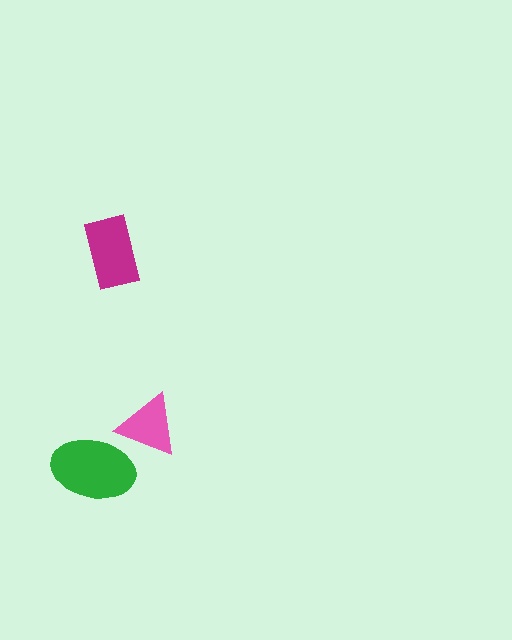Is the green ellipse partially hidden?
Yes, it is partially covered by another shape.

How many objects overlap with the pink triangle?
1 object overlaps with the pink triangle.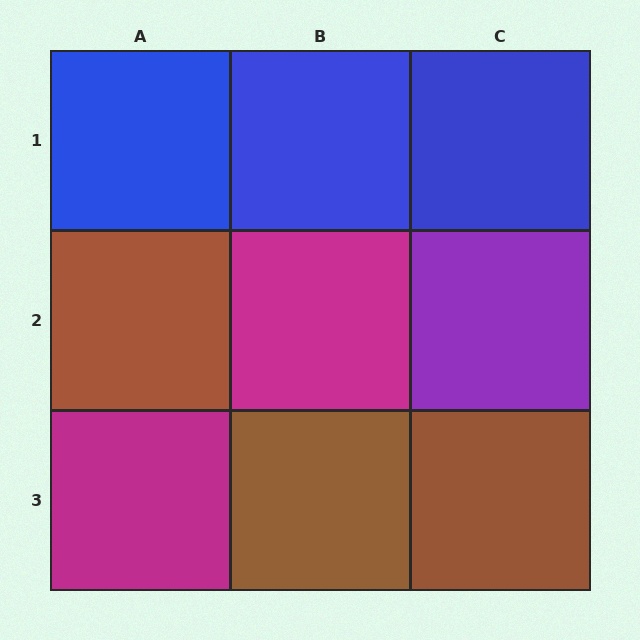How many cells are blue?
3 cells are blue.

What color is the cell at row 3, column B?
Brown.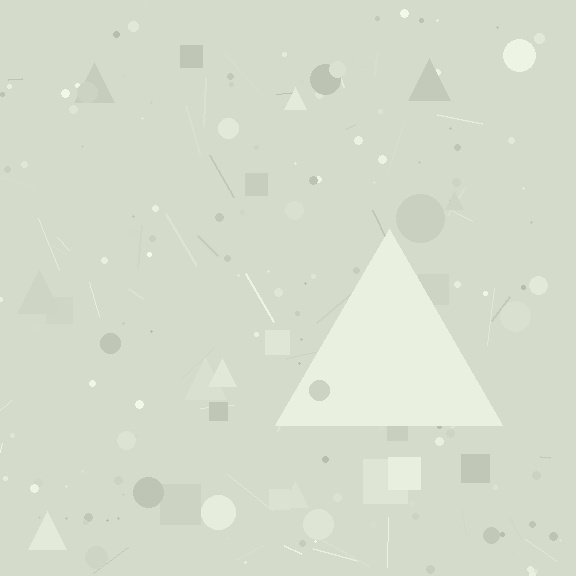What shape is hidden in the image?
A triangle is hidden in the image.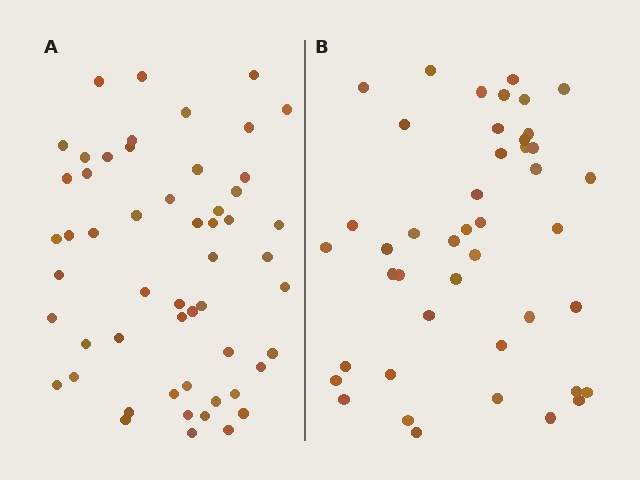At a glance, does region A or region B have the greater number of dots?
Region A (the left region) has more dots.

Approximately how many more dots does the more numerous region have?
Region A has roughly 10 or so more dots than region B.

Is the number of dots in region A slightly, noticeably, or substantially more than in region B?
Region A has only slightly more — the two regions are fairly close. The ratio is roughly 1.2 to 1.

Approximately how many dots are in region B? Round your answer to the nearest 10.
About 40 dots. (The exact count is 44, which rounds to 40.)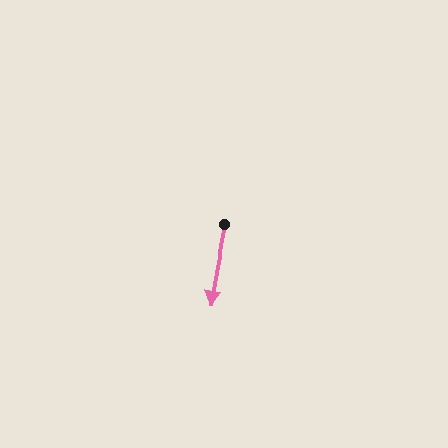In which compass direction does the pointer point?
South.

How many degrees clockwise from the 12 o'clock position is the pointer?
Approximately 190 degrees.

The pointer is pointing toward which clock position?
Roughly 6 o'clock.